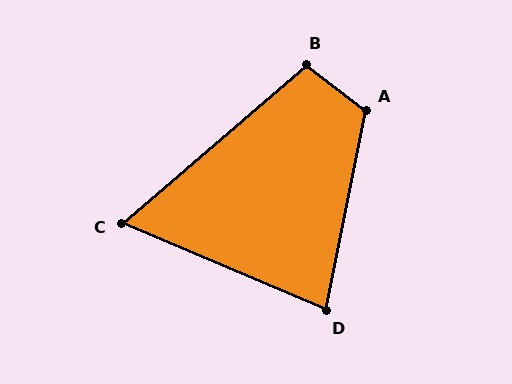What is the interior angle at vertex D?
Approximately 78 degrees (acute).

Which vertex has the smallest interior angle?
C, at approximately 64 degrees.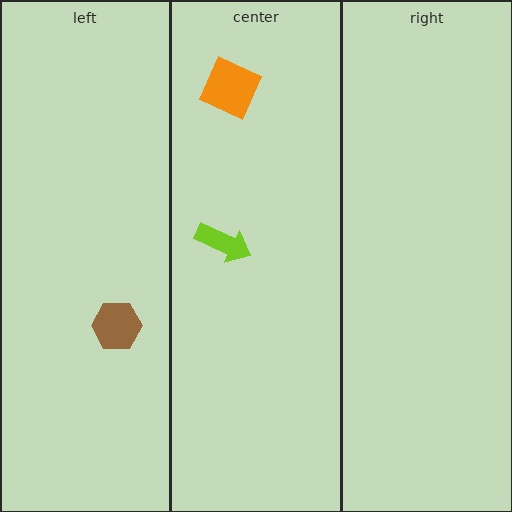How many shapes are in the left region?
1.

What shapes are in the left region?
The brown hexagon.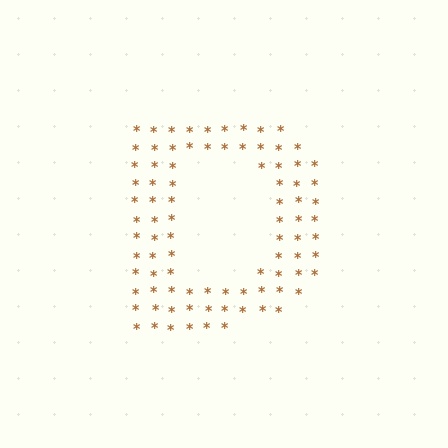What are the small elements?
The small elements are asterisks.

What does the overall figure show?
The overall figure shows the letter D.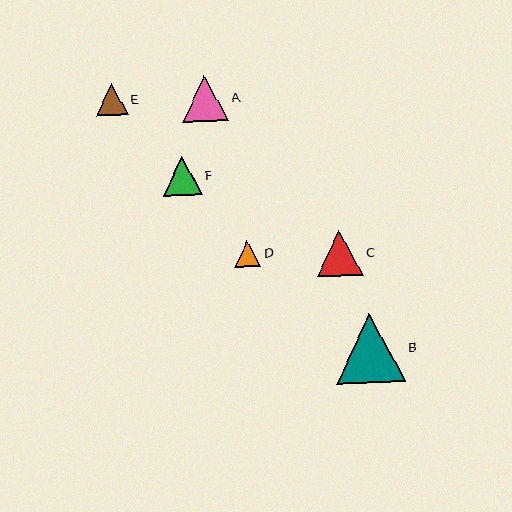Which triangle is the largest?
Triangle B is the largest with a size of approximately 69 pixels.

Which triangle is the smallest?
Triangle D is the smallest with a size of approximately 26 pixels.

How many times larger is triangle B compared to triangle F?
Triangle B is approximately 1.8 times the size of triangle F.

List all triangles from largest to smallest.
From largest to smallest: B, C, A, F, E, D.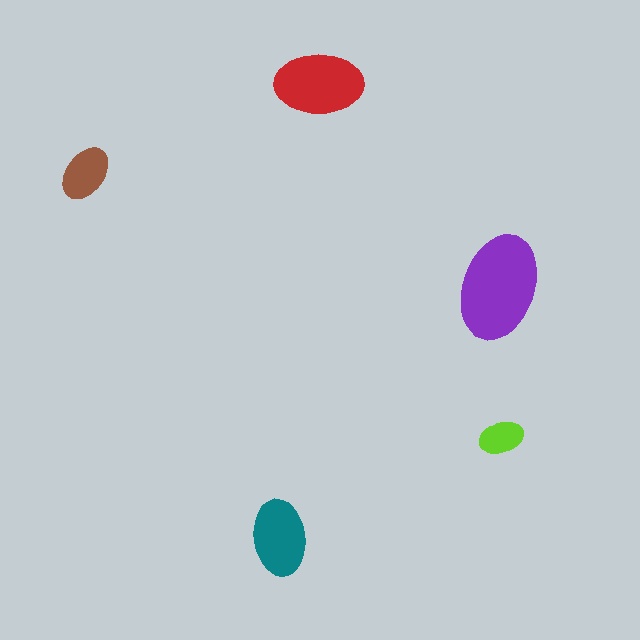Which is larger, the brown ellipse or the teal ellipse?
The teal one.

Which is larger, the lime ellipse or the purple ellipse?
The purple one.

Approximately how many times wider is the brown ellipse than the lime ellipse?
About 1.5 times wider.